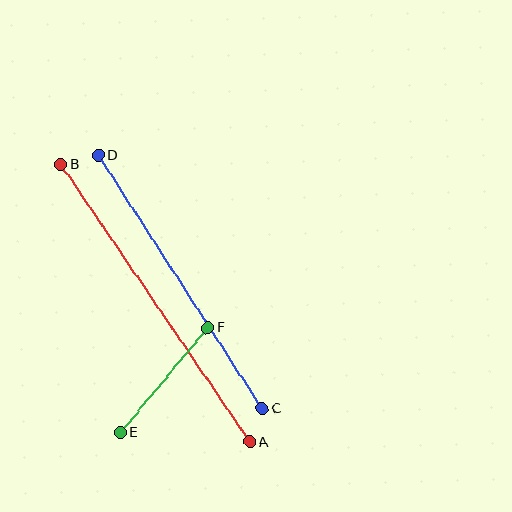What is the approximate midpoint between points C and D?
The midpoint is at approximately (180, 282) pixels.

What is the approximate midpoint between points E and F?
The midpoint is at approximately (164, 380) pixels.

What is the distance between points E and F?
The distance is approximately 137 pixels.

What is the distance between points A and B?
The distance is approximately 336 pixels.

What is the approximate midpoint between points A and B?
The midpoint is at approximately (155, 303) pixels.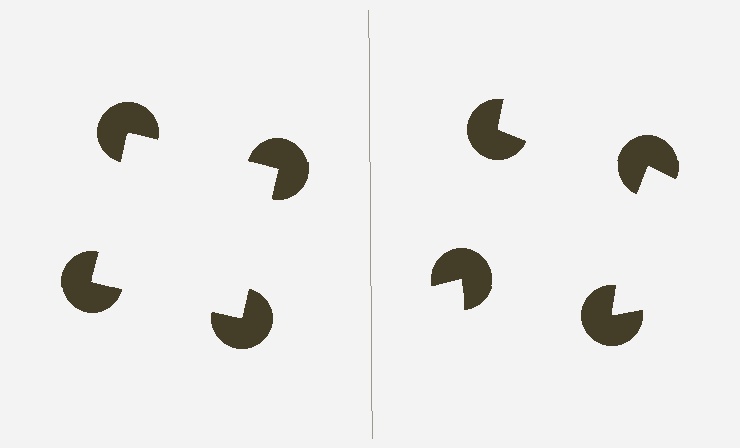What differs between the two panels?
The pac-man discs are positioned identically on both sides; only the wedge orientations differ. On the left they align to a square; on the right they are misaligned.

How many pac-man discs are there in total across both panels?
8 — 4 on each side.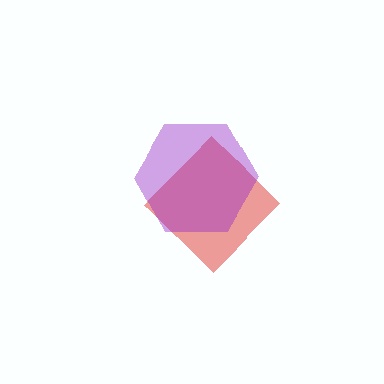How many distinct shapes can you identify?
There are 2 distinct shapes: a red diamond, a purple hexagon.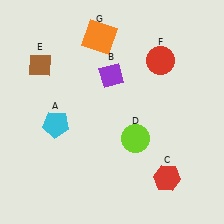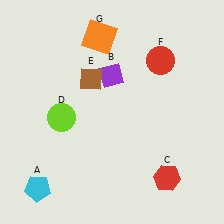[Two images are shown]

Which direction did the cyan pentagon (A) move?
The cyan pentagon (A) moved down.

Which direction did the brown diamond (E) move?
The brown diamond (E) moved right.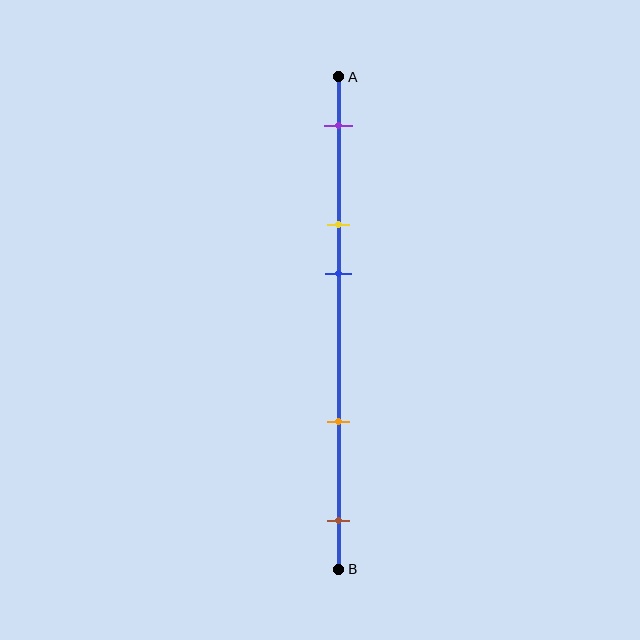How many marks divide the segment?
There are 5 marks dividing the segment.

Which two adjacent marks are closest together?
The yellow and blue marks are the closest adjacent pair.